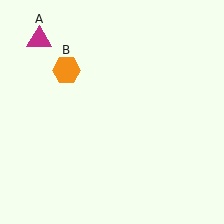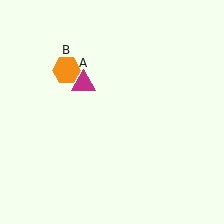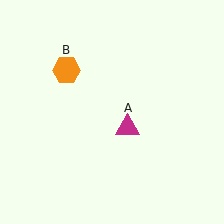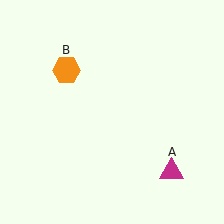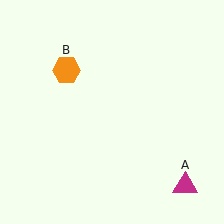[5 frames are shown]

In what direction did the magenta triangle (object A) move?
The magenta triangle (object A) moved down and to the right.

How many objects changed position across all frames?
1 object changed position: magenta triangle (object A).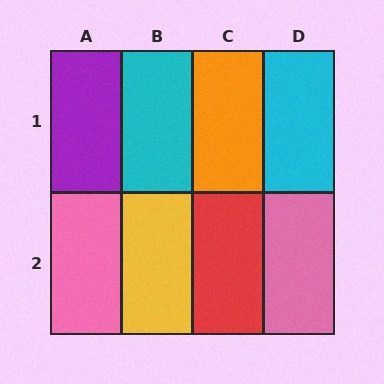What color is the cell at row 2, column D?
Pink.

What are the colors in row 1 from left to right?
Purple, cyan, orange, cyan.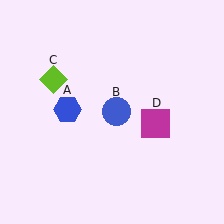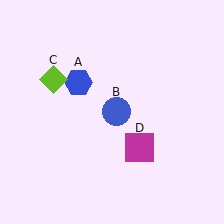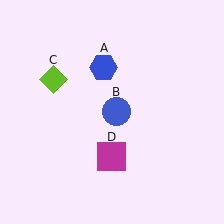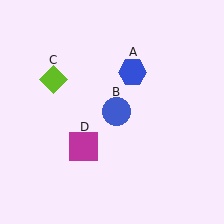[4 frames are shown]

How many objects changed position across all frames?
2 objects changed position: blue hexagon (object A), magenta square (object D).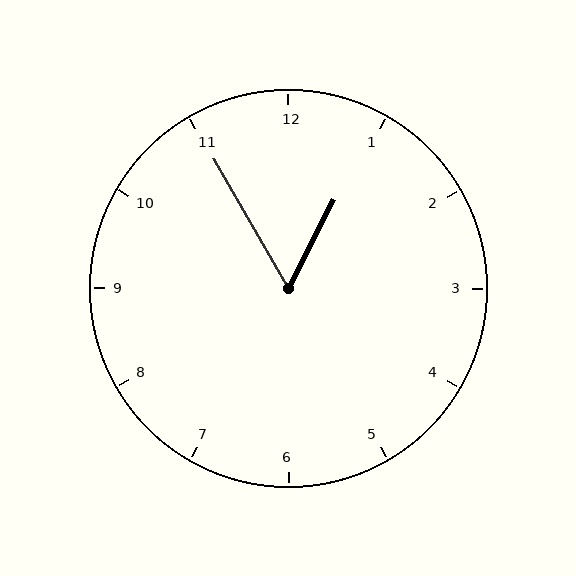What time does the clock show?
12:55.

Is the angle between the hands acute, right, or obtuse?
It is acute.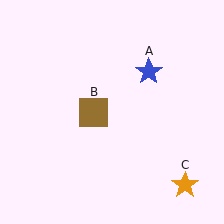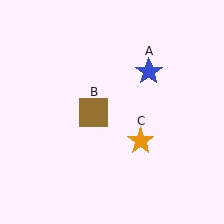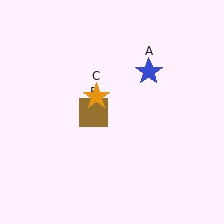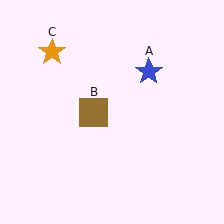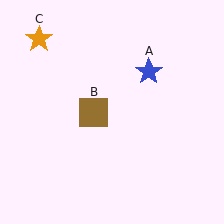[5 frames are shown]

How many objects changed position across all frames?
1 object changed position: orange star (object C).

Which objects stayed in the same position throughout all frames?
Blue star (object A) and brown square (object B) remained stationary.